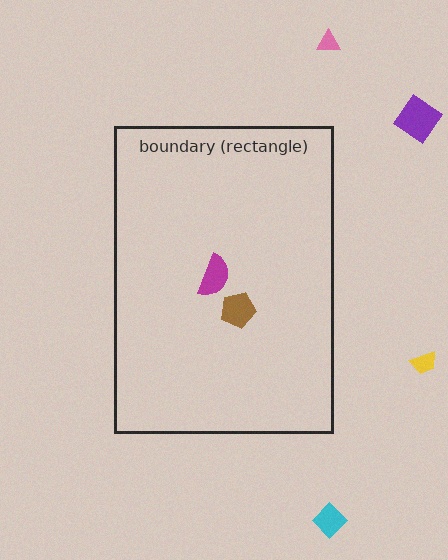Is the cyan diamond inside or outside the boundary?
Outside.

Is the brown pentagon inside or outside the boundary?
Inside.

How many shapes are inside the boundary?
2 inside, 4 outside.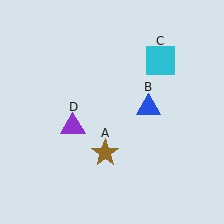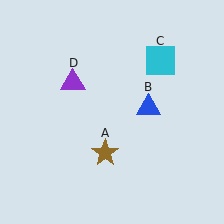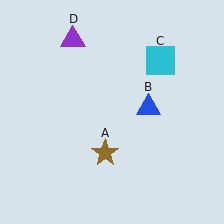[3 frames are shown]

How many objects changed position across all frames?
1 object changed position: purple triangle (object D).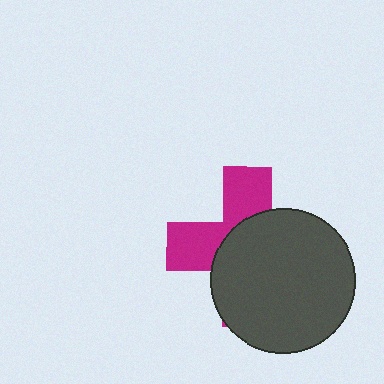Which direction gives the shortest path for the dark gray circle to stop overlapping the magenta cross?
Moving toward the lower-right gives the shortest separation.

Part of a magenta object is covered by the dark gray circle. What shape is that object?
It is a cross.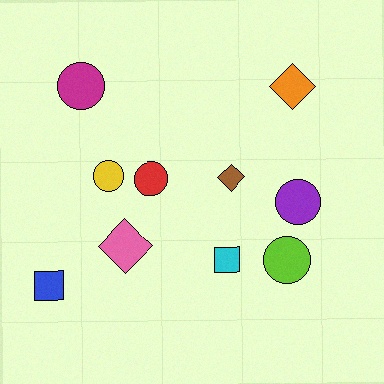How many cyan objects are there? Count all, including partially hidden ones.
There is 1 cyan object.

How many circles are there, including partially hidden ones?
There are 5 circles.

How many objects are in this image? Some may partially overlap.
There are 10 objects.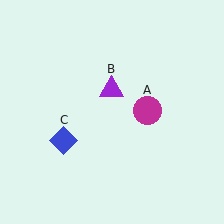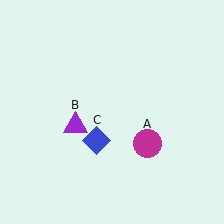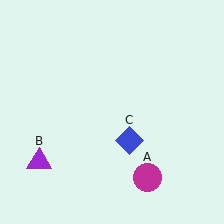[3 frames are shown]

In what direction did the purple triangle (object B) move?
The purple triangle (object B) moved down and to the left.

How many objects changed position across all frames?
3 objects changed position: magenta circle (object A), purple triangle (object B), blue diamond (object C).